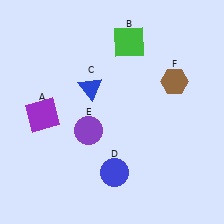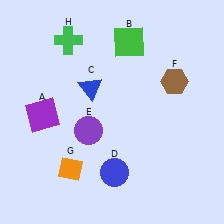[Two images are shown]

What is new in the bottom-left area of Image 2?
An orange diamond (G) was added in the bottom-left area of Image 2.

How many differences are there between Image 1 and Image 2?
There are 2 differences between the two images.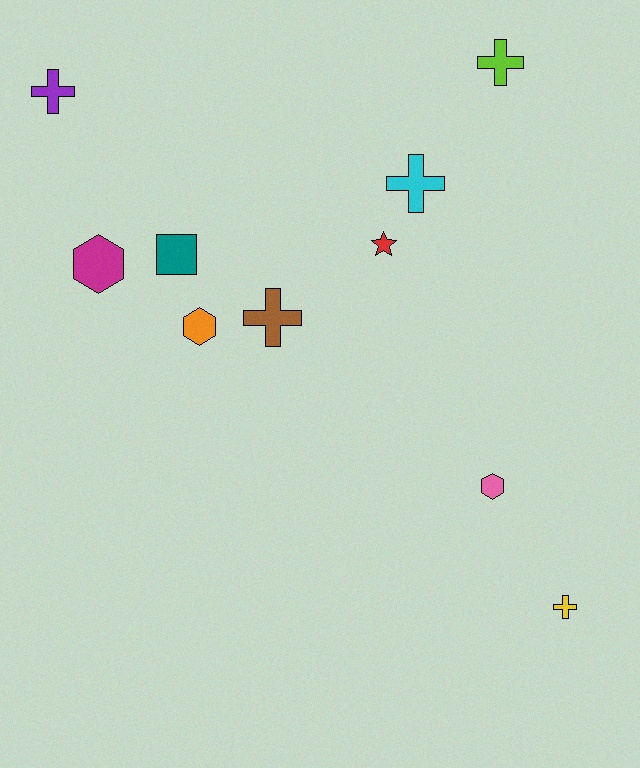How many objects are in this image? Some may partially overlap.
There are 10 objects.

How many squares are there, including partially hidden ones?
There is 1 square.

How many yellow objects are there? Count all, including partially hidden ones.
There is 1 yellow object.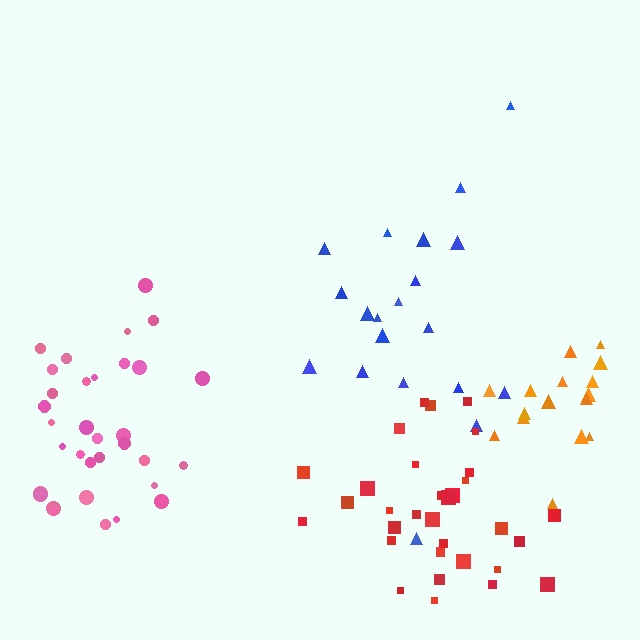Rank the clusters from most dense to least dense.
pink, red, orange, blue.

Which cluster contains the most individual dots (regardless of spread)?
Red (33).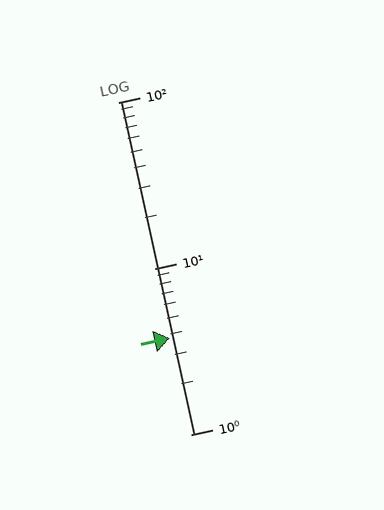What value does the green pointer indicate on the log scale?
The pointer indicates approximately 3.8.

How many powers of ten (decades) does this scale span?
The scale spans 2 decades, from 1 to 100.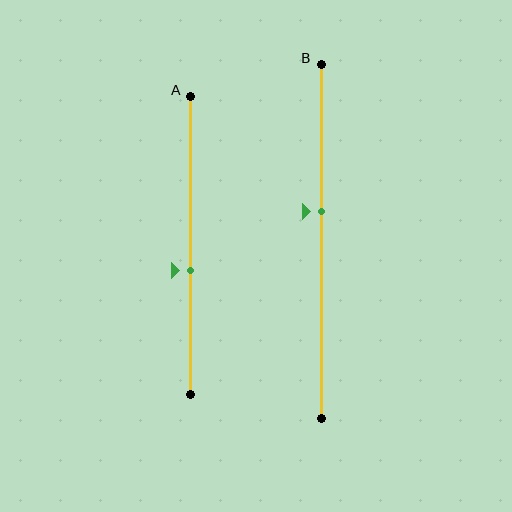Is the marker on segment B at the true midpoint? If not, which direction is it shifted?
No, the marker on segment B is shifted upward by about 8% of the segment length.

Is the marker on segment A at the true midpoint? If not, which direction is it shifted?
No, the marker on segment A is shifted downward by about 8% of the segment length.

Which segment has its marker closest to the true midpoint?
Segment A has its marker closest to the true midpoint.